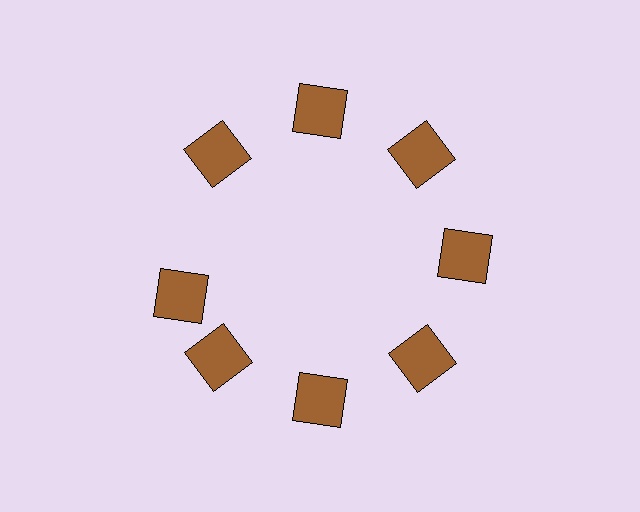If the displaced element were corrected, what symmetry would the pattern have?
It would have 8-fold rotational symmetry — the pattern would map onto itself every 45 degrees.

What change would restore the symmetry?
The symmetry would be restored by rotating it back into even spacing with its neighbors so that all 8 squares sit at equal angles and equal distance from the center.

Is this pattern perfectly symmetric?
No. The 8 brown squares are arranged in a ring, but one element near the 9 o'clock position is rotated out of alignment along the ring, breaking the 8-fold rotational symmetry.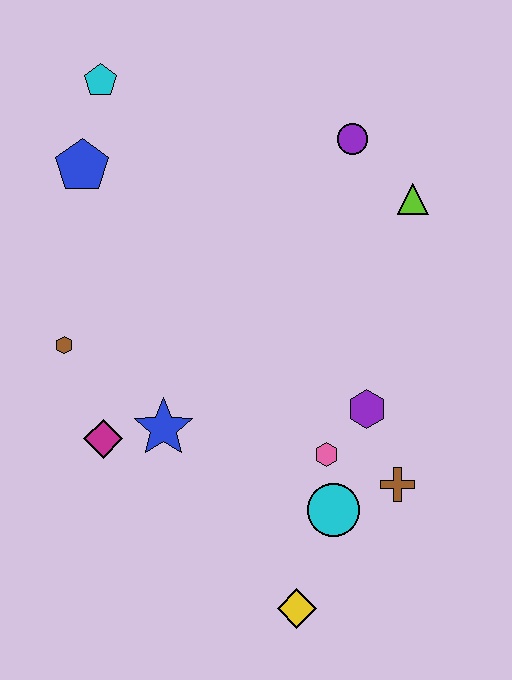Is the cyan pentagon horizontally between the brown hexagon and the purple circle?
Yes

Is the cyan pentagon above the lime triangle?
Yes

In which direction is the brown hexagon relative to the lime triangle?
The brown hexagon is to the left of the lime triangle.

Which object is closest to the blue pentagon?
The cyan pentagon is closest to the blue pentagon.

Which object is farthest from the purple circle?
The yellow diamond is farthest from the purple circle.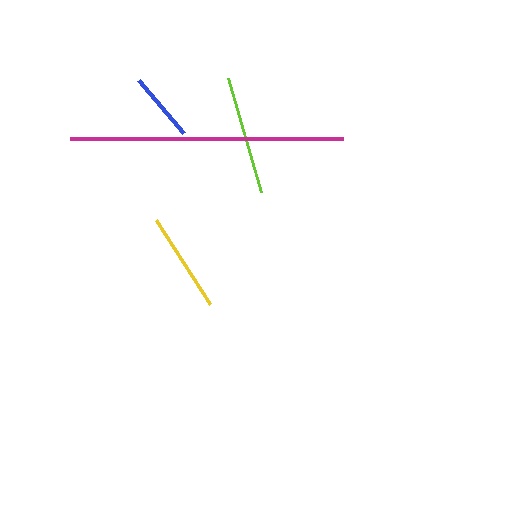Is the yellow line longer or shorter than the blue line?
The yellow line is longer than the blue line.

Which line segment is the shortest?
The blue line is the shortest at approximately 70 pixels.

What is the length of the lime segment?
The lime segment is approximately 119 pixels long.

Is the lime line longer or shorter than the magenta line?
The magenta line is longer than the lime line.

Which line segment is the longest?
The magenta line is the longest at approximately 273 pixels.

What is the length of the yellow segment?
The yellow segment is approximately 99 pixels long.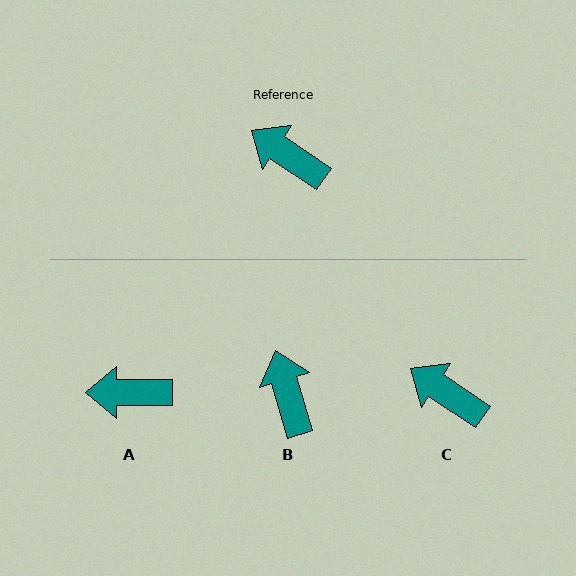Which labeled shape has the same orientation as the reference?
C.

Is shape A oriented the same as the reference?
No, it is off by about 34 degrees.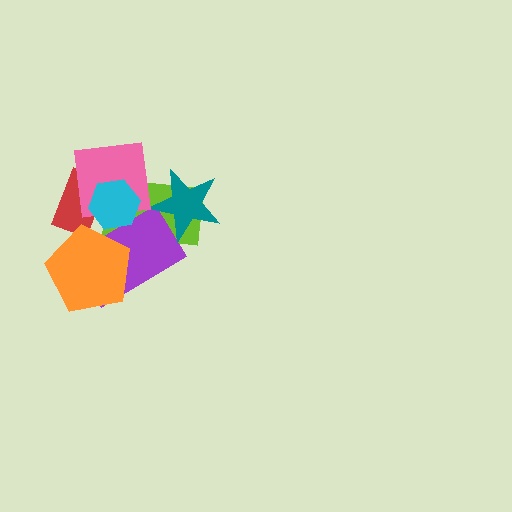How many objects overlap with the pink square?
3 objects overlap with the pink square.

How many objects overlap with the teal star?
2 objects overlap with the teal star.